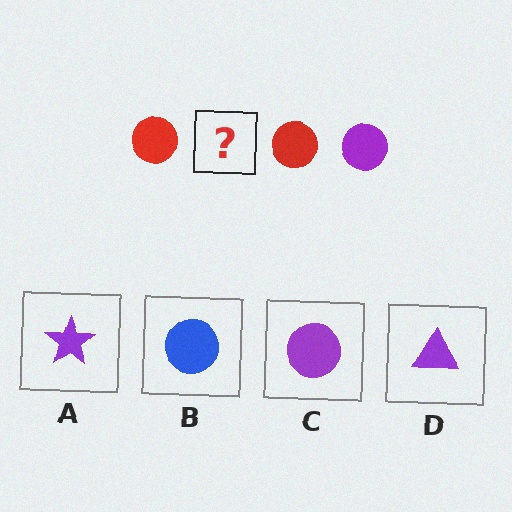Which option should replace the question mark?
Option C.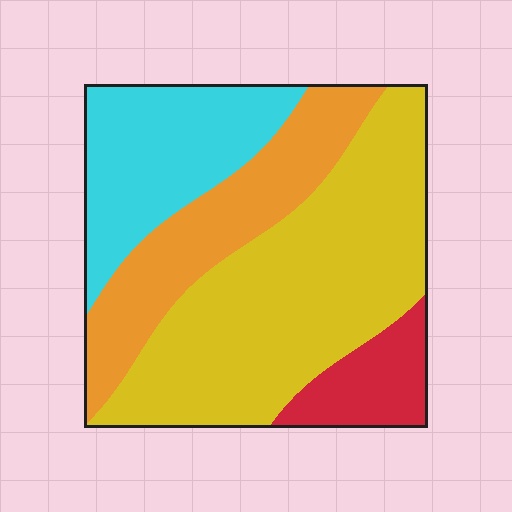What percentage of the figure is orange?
Orange covers roughly 20% of the figure.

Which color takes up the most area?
Yellow, at roughly 45%.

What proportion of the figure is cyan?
Cyan takes up about one fifth (1/5) of the figure.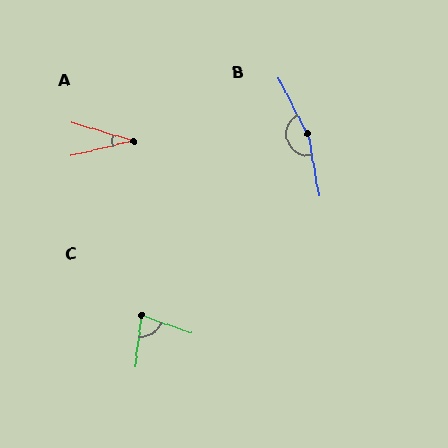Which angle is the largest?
B, at approximately 163 degrees.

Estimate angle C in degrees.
Approximately 78 degrees.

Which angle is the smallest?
A, at approximately 30 degrees.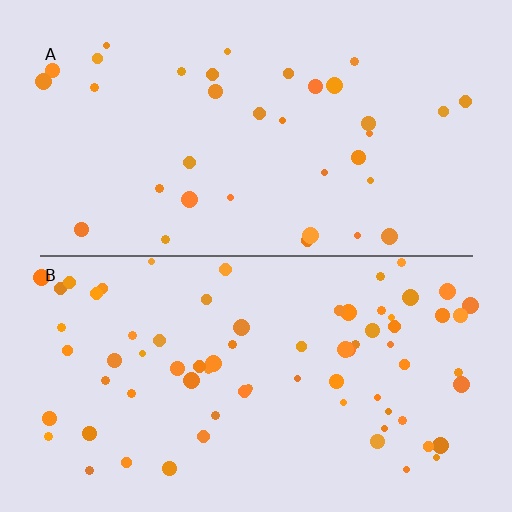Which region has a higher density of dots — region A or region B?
B (the bottom).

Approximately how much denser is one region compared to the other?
Approximately 2.1× — region B over region A.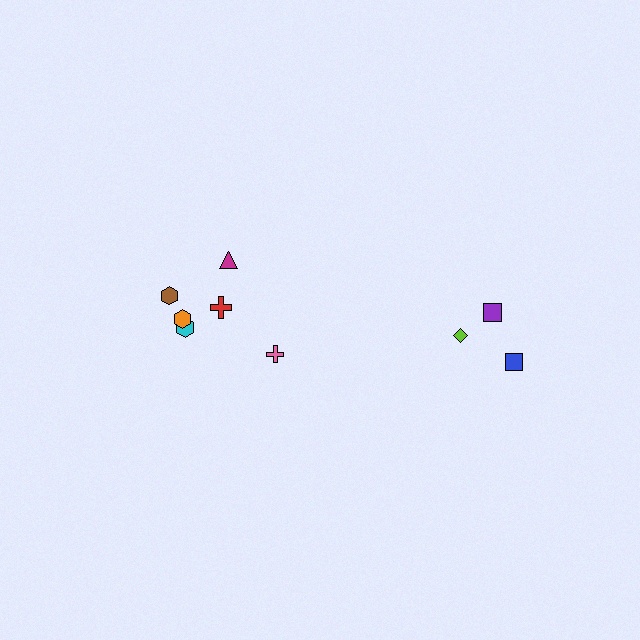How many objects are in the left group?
There are 6 objects.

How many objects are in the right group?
There are 3 objects.